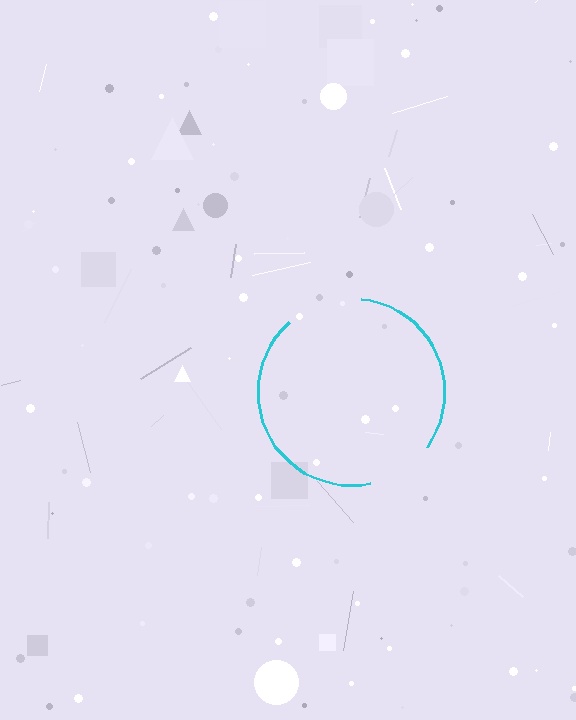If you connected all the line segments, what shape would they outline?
They would outline a circle.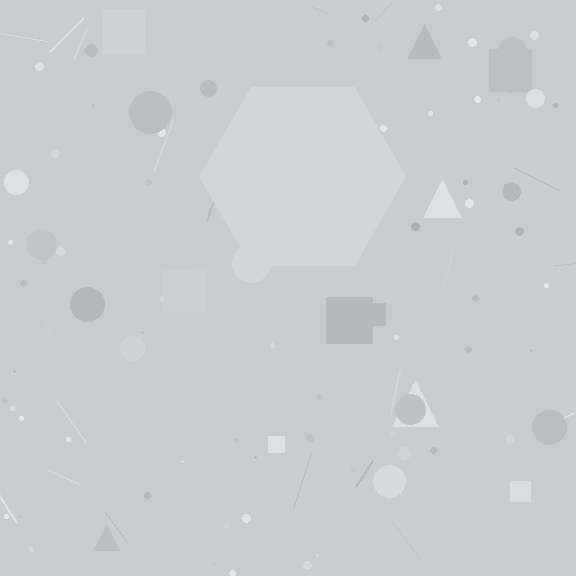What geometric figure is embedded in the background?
A hexagon is embedded in the background.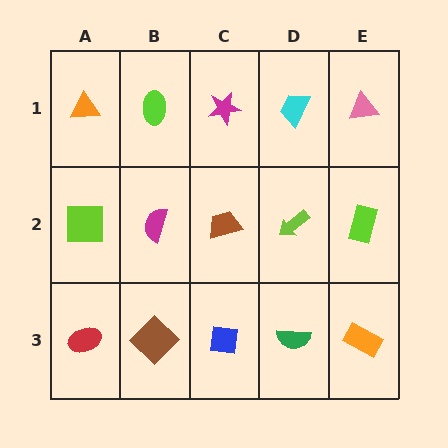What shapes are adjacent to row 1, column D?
A lime arrow (row 2, column D), a magenta star (row 1, column C), a pink triangle (row 1, column E).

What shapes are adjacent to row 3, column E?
A lime rectangle (row 2, column E), a green semicircle (row 3, column D).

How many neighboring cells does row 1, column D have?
3.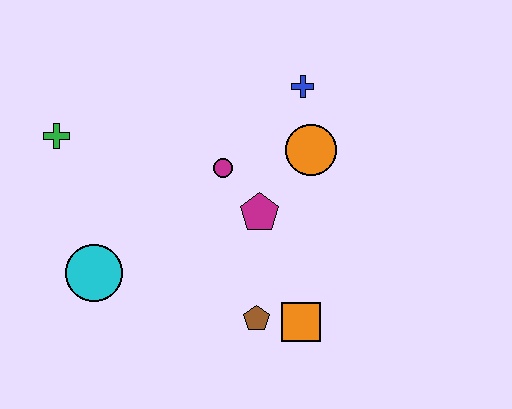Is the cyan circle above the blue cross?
No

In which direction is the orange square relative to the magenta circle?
The orange square is below the magenta circle.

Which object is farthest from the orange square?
The green cross is farthest from the orange square.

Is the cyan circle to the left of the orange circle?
Yes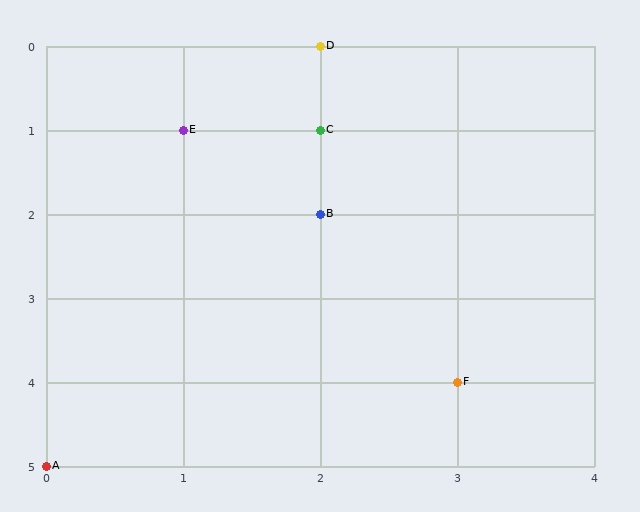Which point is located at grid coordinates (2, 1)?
Point C is at (2, 1).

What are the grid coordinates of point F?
Point F is at grid coordinates (3, 4).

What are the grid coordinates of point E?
Point E is at grid coordinates (1, 1).